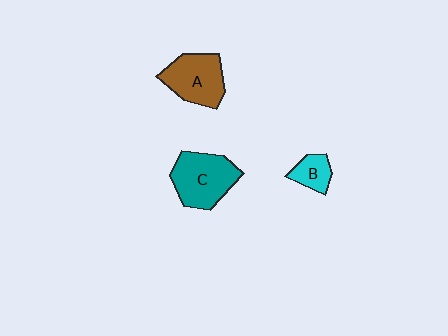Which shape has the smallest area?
Shape B (cyan).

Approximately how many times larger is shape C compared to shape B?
Approximately 2.5 times.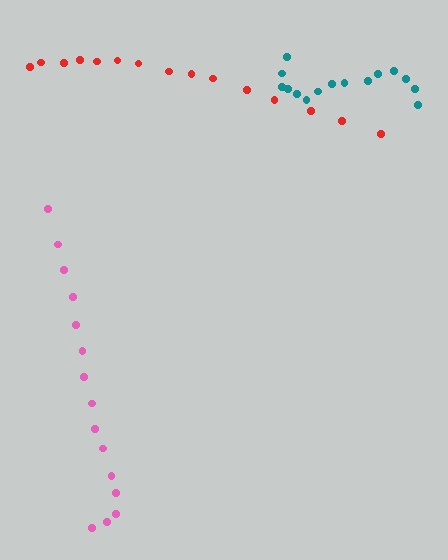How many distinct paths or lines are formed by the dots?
There are 3 distinct paths.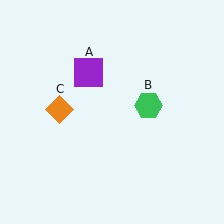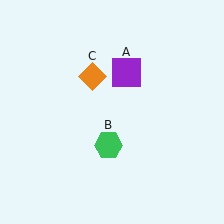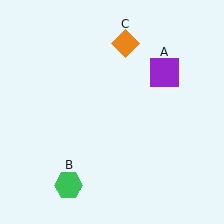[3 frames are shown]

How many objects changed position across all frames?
3 objects changed position: purple square (object A), green hexagon (object B), orange diamond (object C).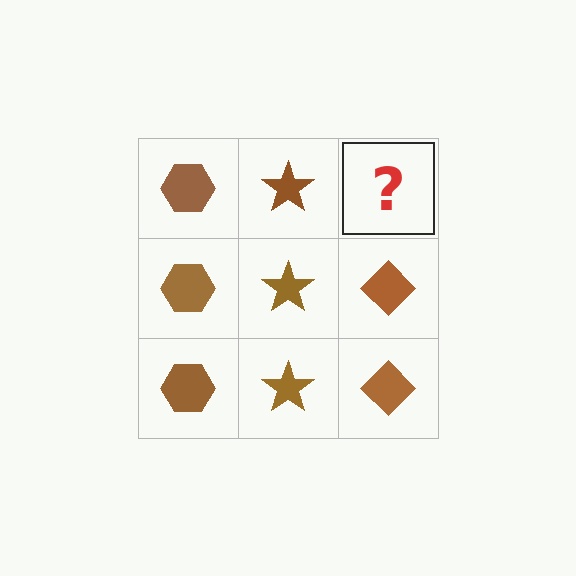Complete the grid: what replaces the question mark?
The question mark should be replaced with a brown diamond.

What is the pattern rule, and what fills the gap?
The rule is that each column has a consistent shape. The gap should be filled with a brown diamond.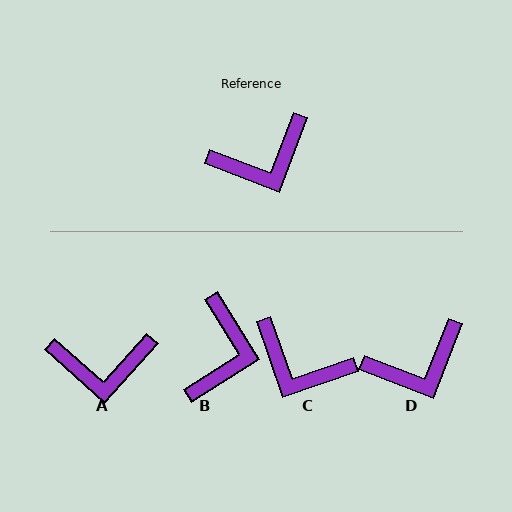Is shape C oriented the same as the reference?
No, it is off by about 50 degrees.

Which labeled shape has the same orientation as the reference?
D.